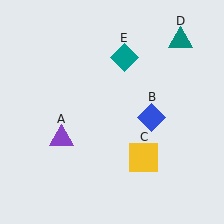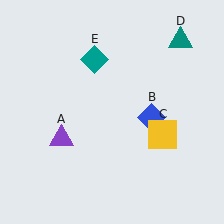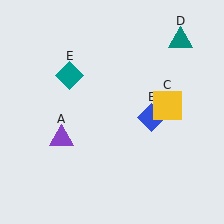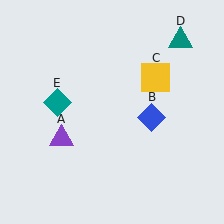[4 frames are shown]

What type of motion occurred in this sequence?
The yellow square (object C), teal diamond (object E) rotated counterclockwise around the center of the scene.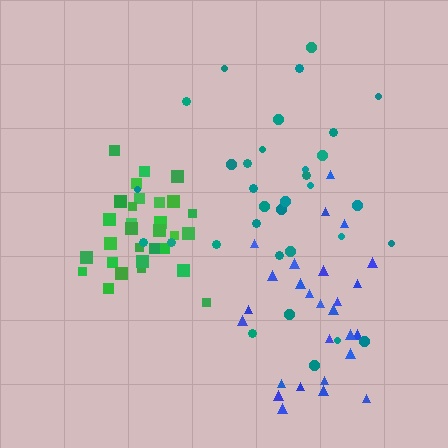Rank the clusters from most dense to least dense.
green, blue, teal.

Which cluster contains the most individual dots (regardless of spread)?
Teal (33).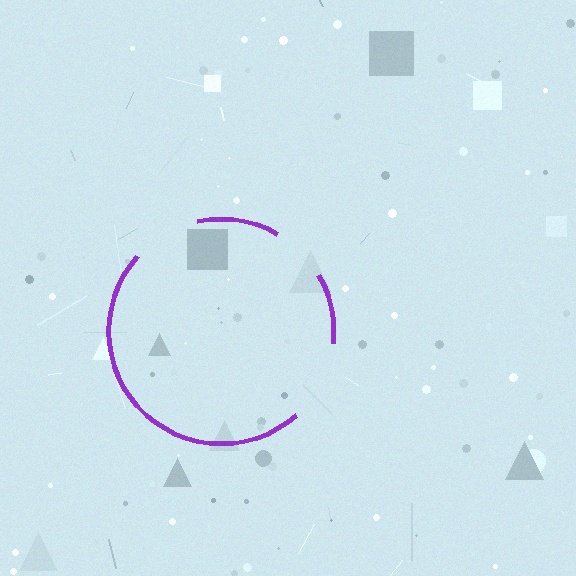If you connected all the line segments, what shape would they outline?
They would outline a circle.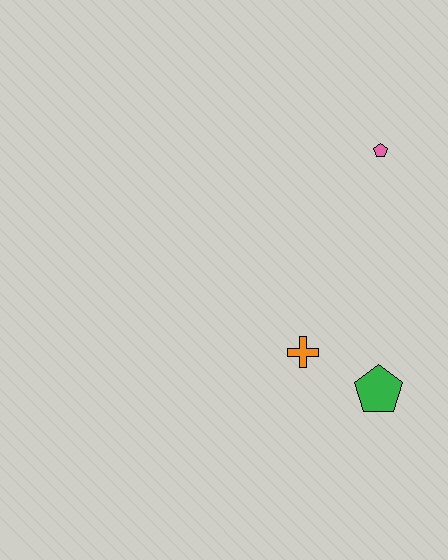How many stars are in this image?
There are no stars.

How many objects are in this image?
There are 3 objects.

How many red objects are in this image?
There are no red objects.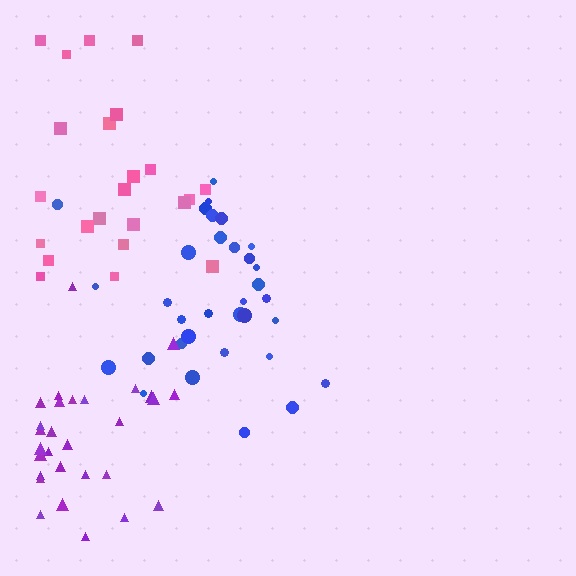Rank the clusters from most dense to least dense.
blue, purple, pink.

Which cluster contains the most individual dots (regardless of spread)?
Blue (33).